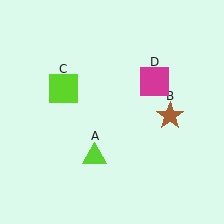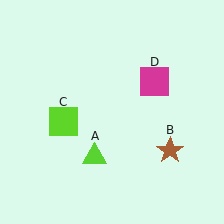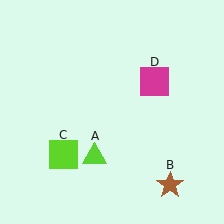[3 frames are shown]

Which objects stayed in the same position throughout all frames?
Lime triangle (object A) and magenta square (object D) remained stationary.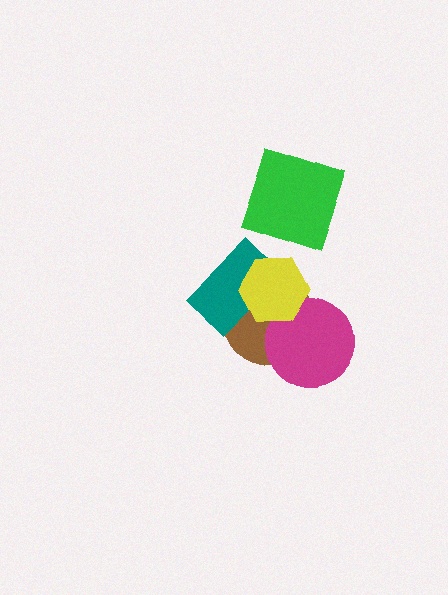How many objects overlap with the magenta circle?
2 objects overlap with the magenta circle.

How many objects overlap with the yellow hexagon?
3 objects overlap with the yellow hexagon.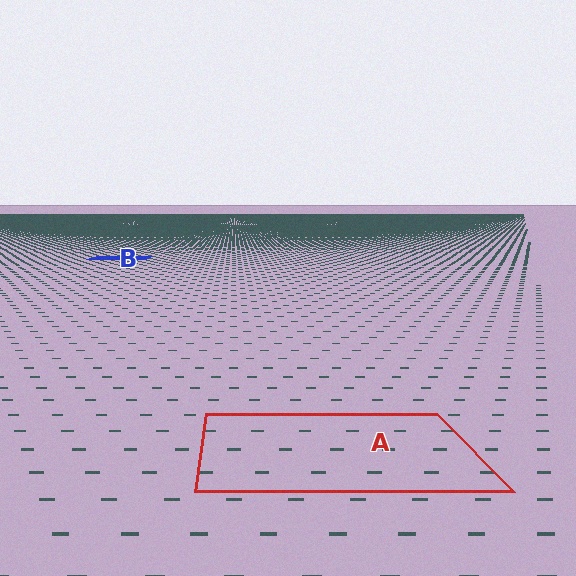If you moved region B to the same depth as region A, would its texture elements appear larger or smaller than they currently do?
They would appear larger. At a closer depth, the same texture elements are projected at a bigger on-screen size.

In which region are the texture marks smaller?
The texture marks are smaller in region B, because it is farther away.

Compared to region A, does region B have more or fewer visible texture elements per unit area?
Region B has more texture elements per unit area — they are packed more densely because it is farther away.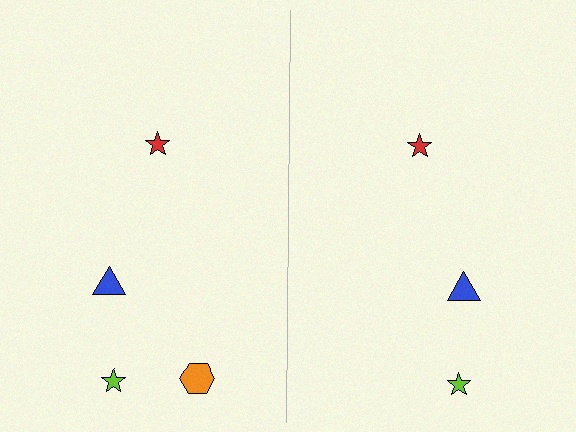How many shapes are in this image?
There are 7 shapes in this image.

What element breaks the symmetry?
A orange hexagon is missing from the right side.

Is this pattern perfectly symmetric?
No, the pattern is not perfectly symmetric. A orange hexagon is missing from the right side.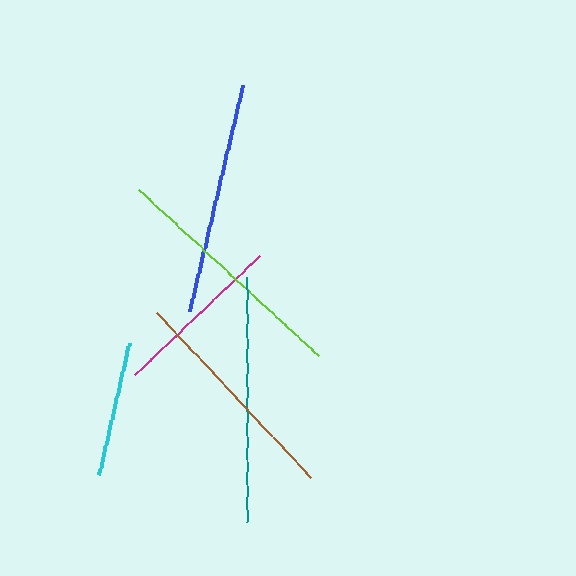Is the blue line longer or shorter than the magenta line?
The blue line is longer than the magenta line.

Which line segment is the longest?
The lime line is the longest at approximately 246 pixels.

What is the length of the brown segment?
The brown segment is approximately 227 pixels long.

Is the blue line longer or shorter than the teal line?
The teal line is longer than the blue line.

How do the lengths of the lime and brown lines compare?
The lime and brown lines are approximately the same length.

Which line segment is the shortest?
The cyan line is the shortest at approximately 135 pixels.